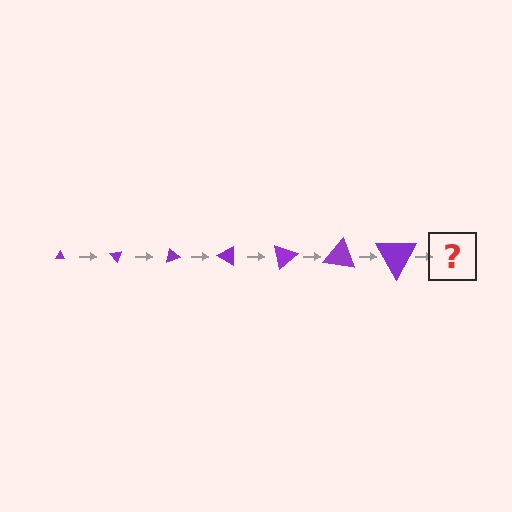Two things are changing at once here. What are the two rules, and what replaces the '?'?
The two rules are that the triangle grows larger each step and it rotates 50 degrees each step. The '?' should be a triangle, larger than the previous one and rotated 350 degrees from the start.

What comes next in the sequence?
The next element should be a triangle, larger than the previous one and rotated 350 degrees from the start.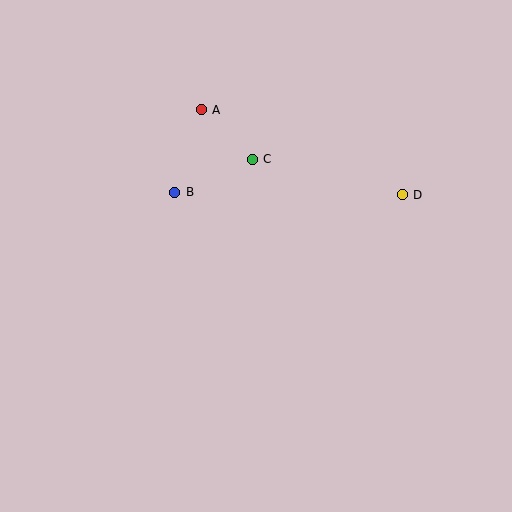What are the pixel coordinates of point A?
Point A is at (201, 110).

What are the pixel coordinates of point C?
Point C is at (252, 159).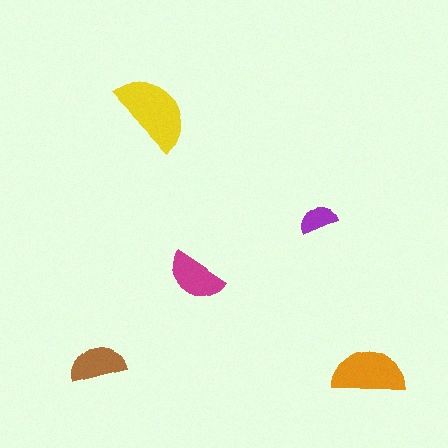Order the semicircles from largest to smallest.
the yellow one, the orange one, the magenta one, the brown one, the purple one.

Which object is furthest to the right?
The orange semicircle is rightmost.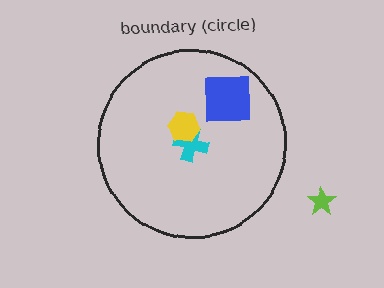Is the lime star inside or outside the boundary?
Outside.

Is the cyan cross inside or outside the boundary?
Inside.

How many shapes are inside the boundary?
3 inside, 1 outside.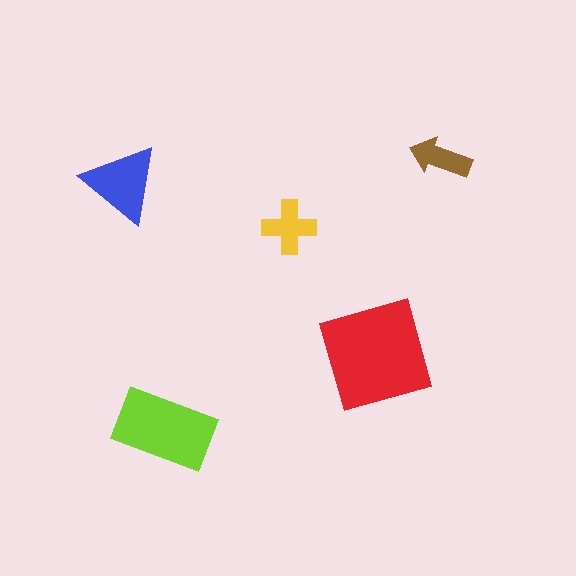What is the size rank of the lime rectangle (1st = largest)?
2nd.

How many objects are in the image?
There are 5 objects in the image.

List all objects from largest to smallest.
The red diamond, the lime rectangle, the blue triangle, the yellow cross, the brown arrow.